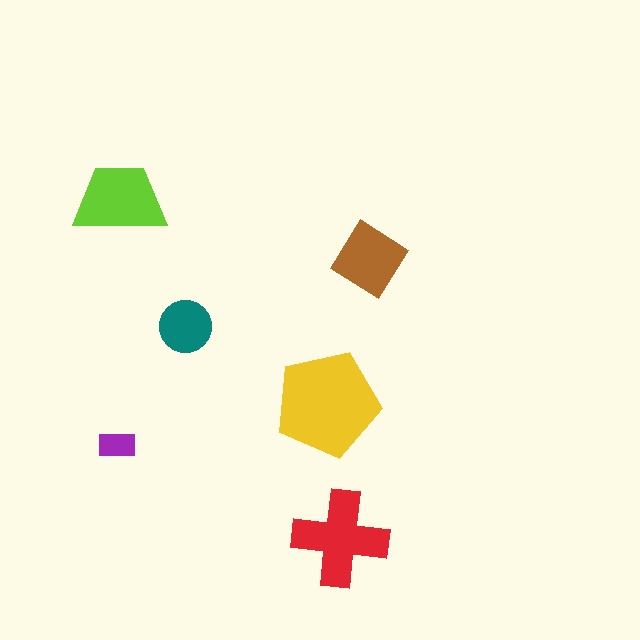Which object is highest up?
The lime trapezoid is topmost.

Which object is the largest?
The yellow pentagon.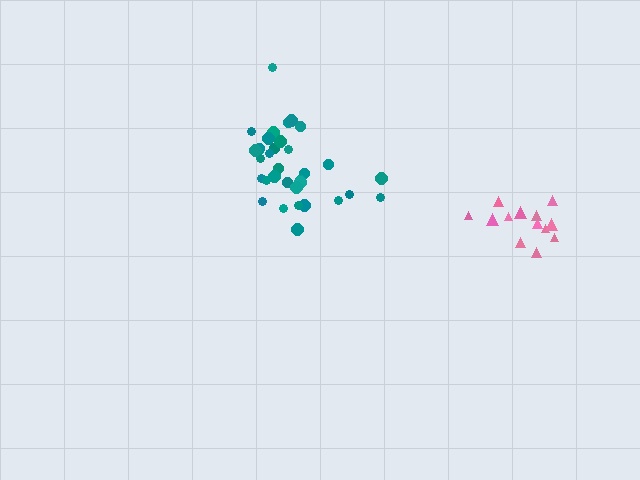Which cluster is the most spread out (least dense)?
Pink.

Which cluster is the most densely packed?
Teal.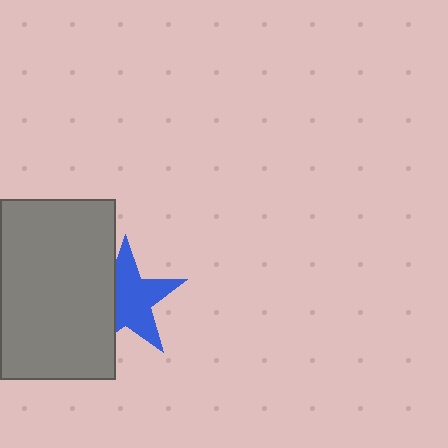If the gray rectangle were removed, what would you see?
You would see the complete blue star.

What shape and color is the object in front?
The object in front is a gray rectangle.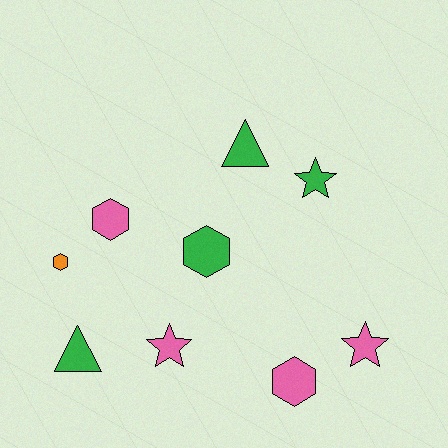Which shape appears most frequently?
Hexagon, with 4 objects.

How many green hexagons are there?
There is 1 green hexagon.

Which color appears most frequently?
Green, with 4 objects.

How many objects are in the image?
There are 9 objects.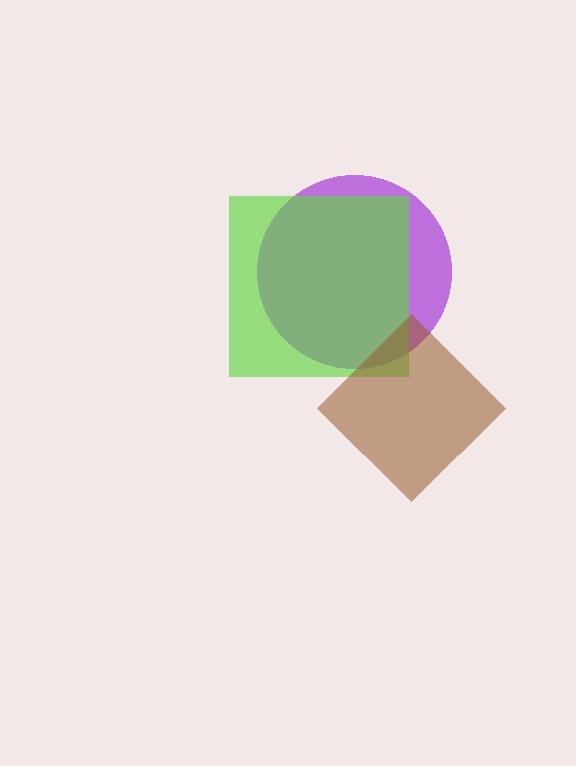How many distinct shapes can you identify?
There are 3 distinct shapes: a purple circle, a lime square, a brown diamond.